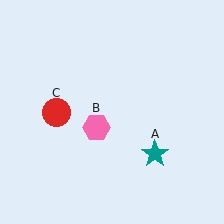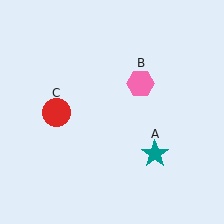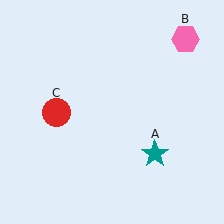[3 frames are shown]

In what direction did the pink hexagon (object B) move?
The pink hexagon (object B) moved up and to the right.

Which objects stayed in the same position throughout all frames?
Teal star (object A) and red circle (object C) remained stationary.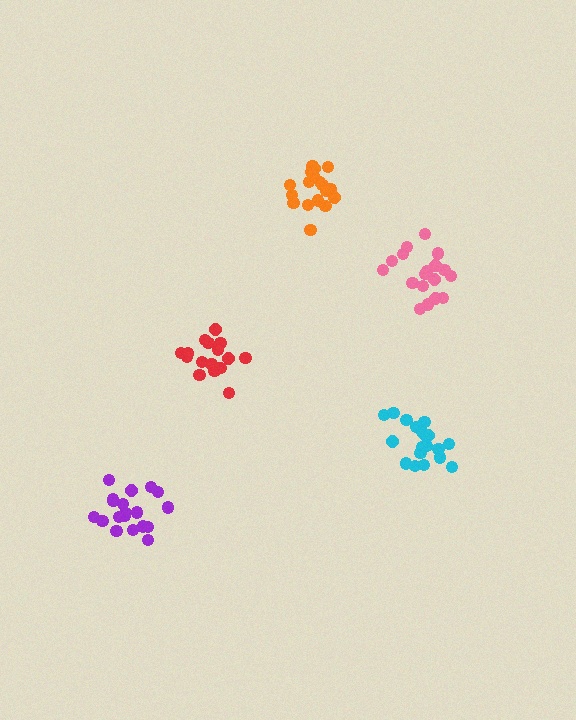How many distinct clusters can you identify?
There are 5 distinct clusters.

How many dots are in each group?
Group 1: 19 dots, Group 2: 20 dots, Group 3: 19 dots, Group 4: 20 dots, Group 5: 16 dots (94 total).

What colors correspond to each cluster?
The clusters are colored: orange, purple, pink, cyan, red.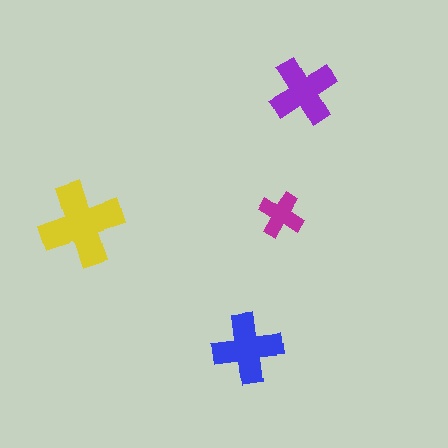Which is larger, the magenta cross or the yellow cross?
The yellow one.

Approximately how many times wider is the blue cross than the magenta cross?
About 1.5 times wider.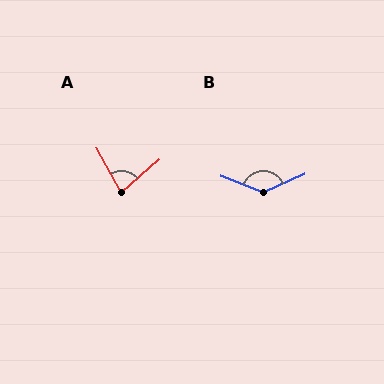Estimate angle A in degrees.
Approximately 78 degrees.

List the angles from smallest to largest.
A (78°), B (135°).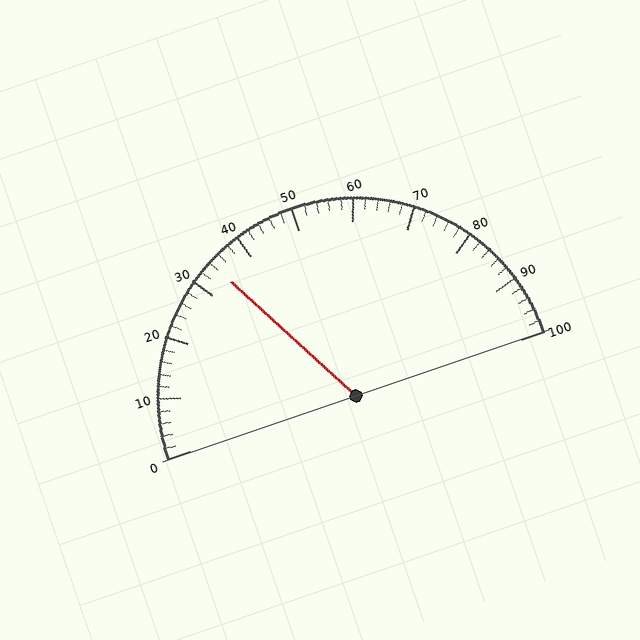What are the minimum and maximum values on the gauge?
The gauge ranges from 0 to 100.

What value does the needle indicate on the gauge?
The needle indicates approximately 34.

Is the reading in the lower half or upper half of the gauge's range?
The reading is in the lower half of the range (0 to 100).